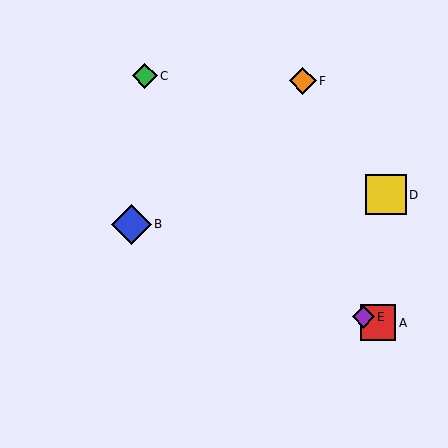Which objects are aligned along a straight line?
Objects A, B, E are aligned along a straight line.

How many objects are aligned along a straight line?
3 objects (A, B, E) are aligned along a straight line.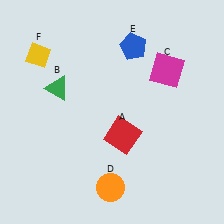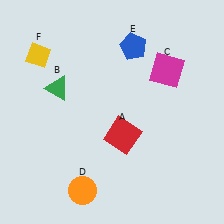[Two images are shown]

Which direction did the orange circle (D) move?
The orange circle (D) moved left.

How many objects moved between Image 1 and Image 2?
1 object moved between the two images.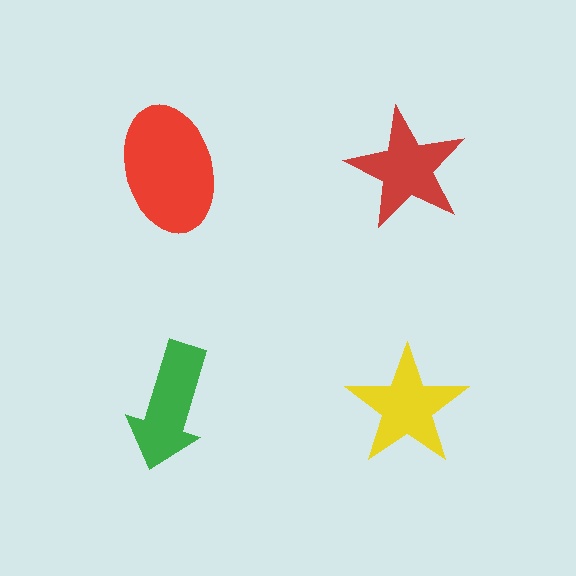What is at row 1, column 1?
A red ellipse.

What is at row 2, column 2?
A yellow star.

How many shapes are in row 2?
2 shapes.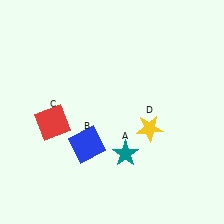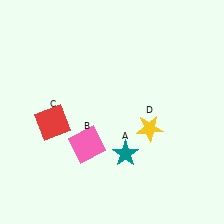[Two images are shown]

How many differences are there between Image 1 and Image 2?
There is 1 difference between the two images.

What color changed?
The square (B) changed from blue in Image 1 to pink in Image 2.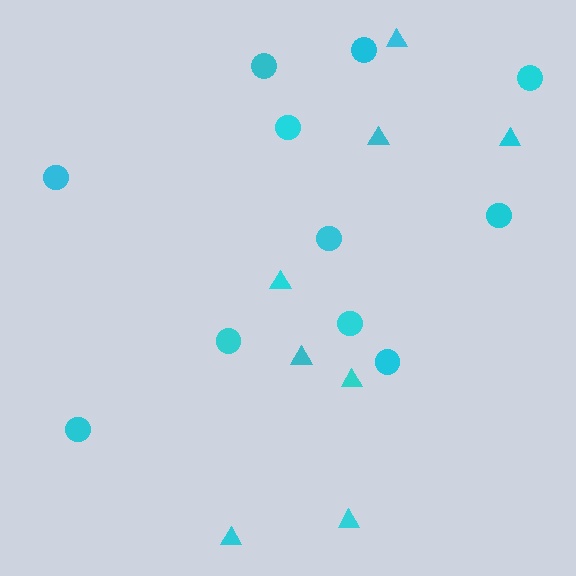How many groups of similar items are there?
There are 2 groups: one group of triangles (8) and one group of circles (11).